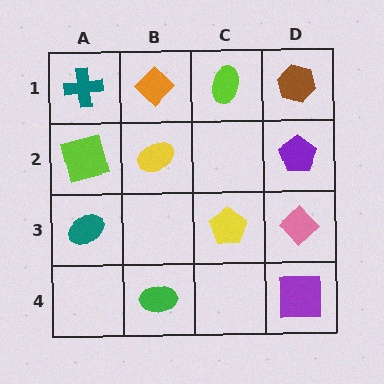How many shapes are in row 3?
3 shapes.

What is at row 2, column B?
A yellow ellipse.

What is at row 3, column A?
A teal ellipse.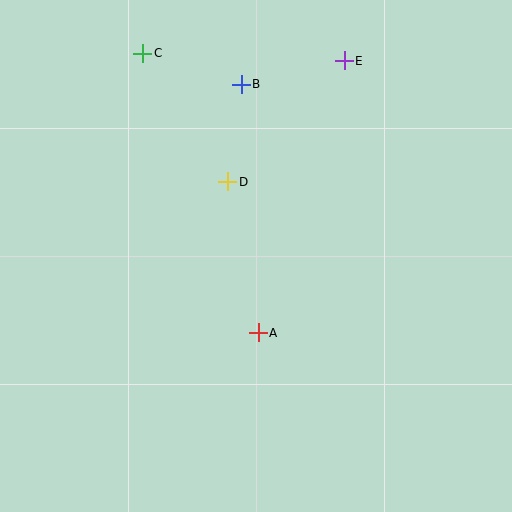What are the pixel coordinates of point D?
Point D is at (228, 182).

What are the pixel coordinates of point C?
Point C is at (143, 53).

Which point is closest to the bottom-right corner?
Point A is closest to the bottom-right corner.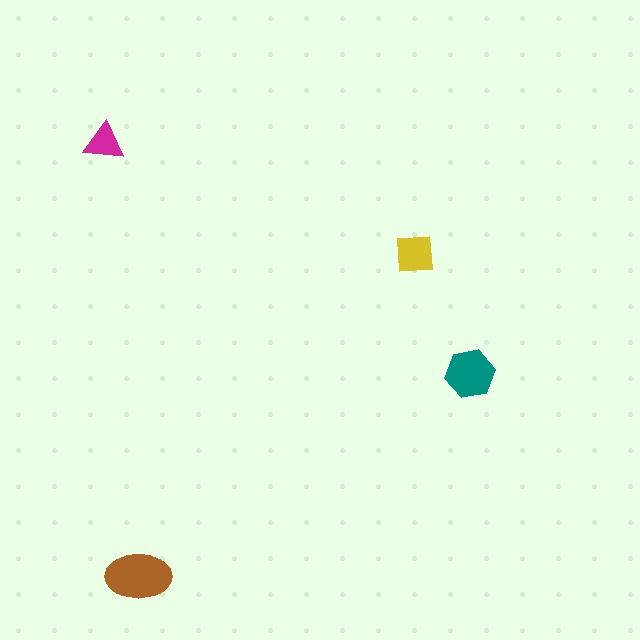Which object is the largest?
The brown ellipse.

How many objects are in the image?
There are 4 objects in the image.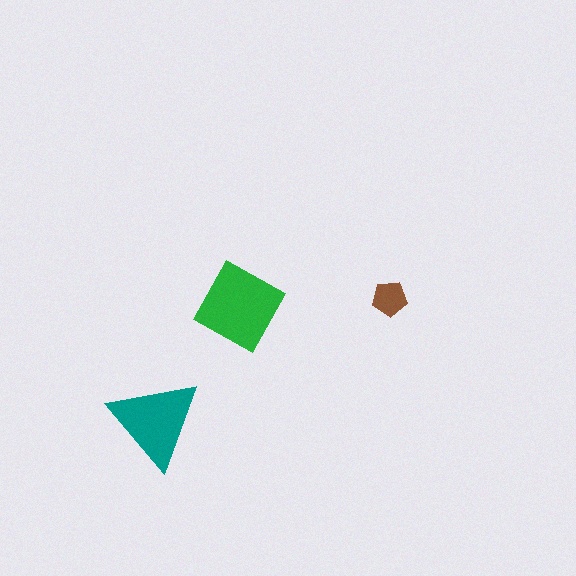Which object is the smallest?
The brown pentagon.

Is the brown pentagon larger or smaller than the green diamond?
Smaller.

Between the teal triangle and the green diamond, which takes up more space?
The green diamond.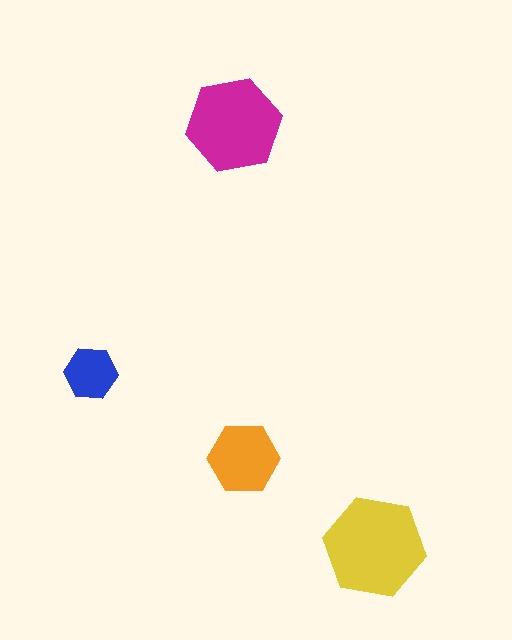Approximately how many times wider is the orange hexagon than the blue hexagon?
About 1.5 times wider.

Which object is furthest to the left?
The blue hexagon is leftmost.